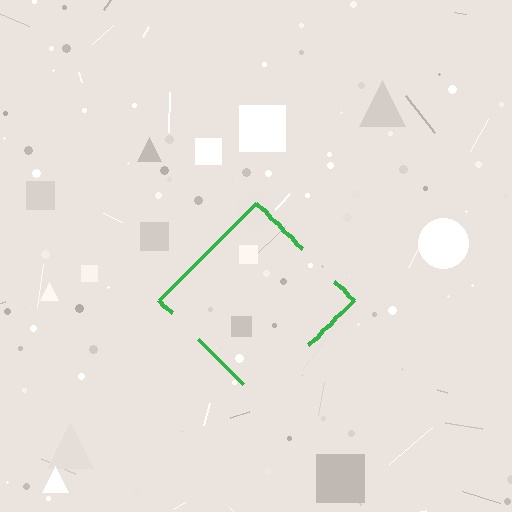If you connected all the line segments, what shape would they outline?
They would outline a diamond.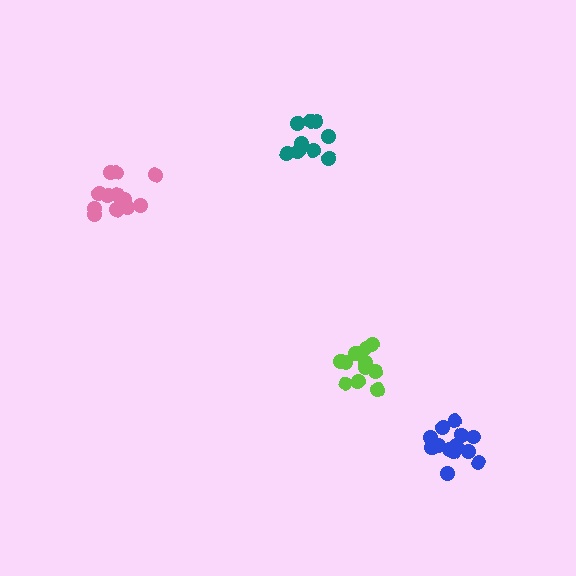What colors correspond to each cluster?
The clusters are colored: pink, lime, teal, blue.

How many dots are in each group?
Group 1: 13 dots, Group 2: 11 dots, Group 3: 9 dots, Group 4: 14 dots (47 total).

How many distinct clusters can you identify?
There are 4 distinct clusters.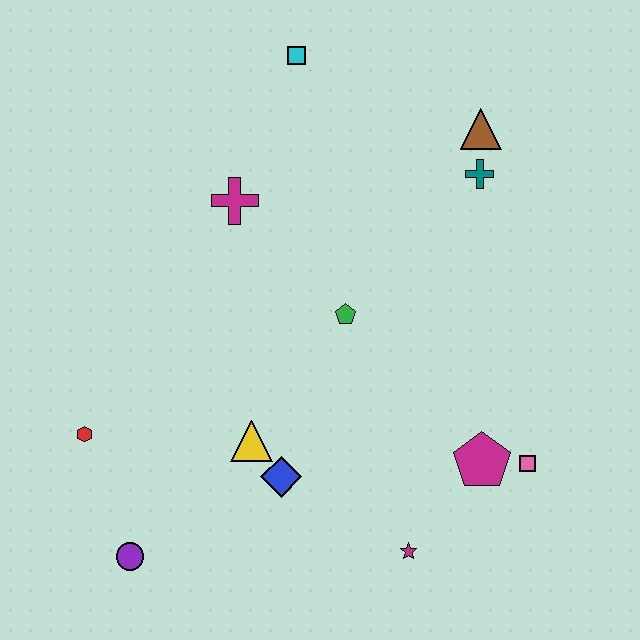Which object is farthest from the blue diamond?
The cyan square is farthest from the blue diamond.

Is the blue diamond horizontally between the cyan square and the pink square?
No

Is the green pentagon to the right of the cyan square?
Yes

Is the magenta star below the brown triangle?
Yes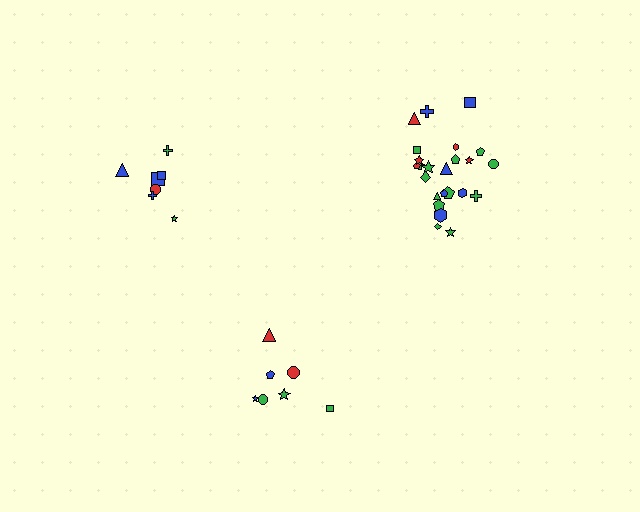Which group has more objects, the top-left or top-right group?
The top-right group.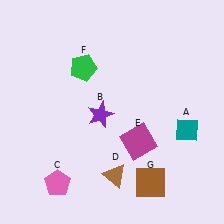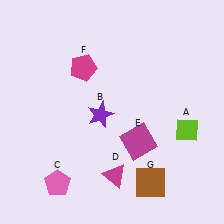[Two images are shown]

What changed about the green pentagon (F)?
In Image 1, F is green. In Image 2, it changed to magenta.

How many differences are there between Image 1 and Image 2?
There are 3 differences between the two images.